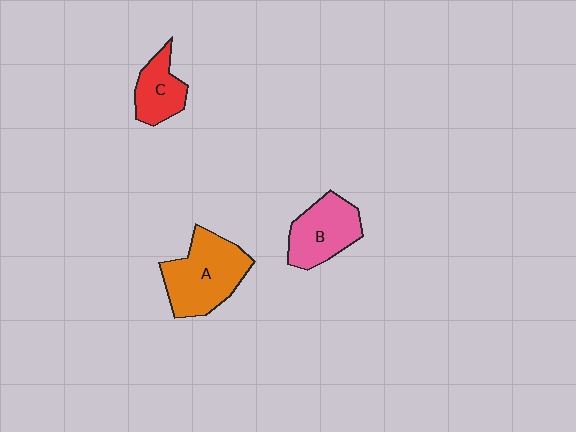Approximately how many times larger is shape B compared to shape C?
Approximately 1.4 times.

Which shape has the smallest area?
Shape C (red).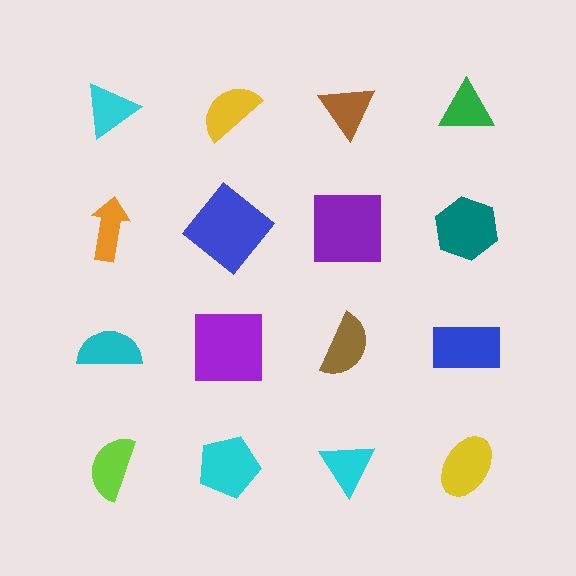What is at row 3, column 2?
A purple square.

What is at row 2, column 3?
A purple square.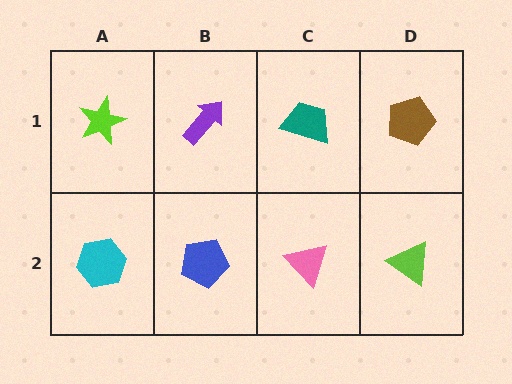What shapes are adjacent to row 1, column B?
A blue pentagon (row 2, column B), a lime star (row 1, column A), a teal trapezoid (row 1, column C).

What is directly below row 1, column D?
A lime triangle.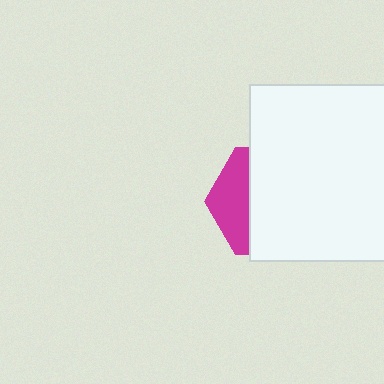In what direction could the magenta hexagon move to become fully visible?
The magenta hexagon could move left. That would shift it out from behind the white square entirely.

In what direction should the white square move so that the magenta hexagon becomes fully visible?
The white square should move right. That is the shortest direction to clear the overlap and leave the magenta hexagon fully visible.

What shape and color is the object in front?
The object in front is a white square.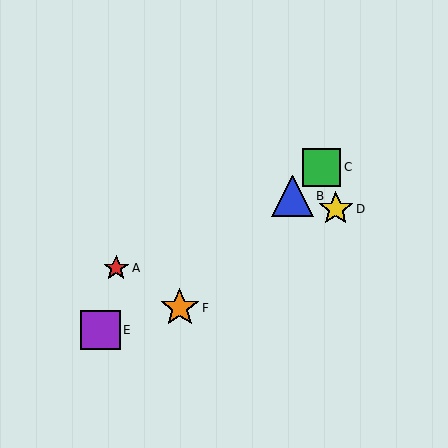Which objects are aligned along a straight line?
Objects B, C, F are aligned along a straight line.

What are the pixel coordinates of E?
Object E is at (100, 330).